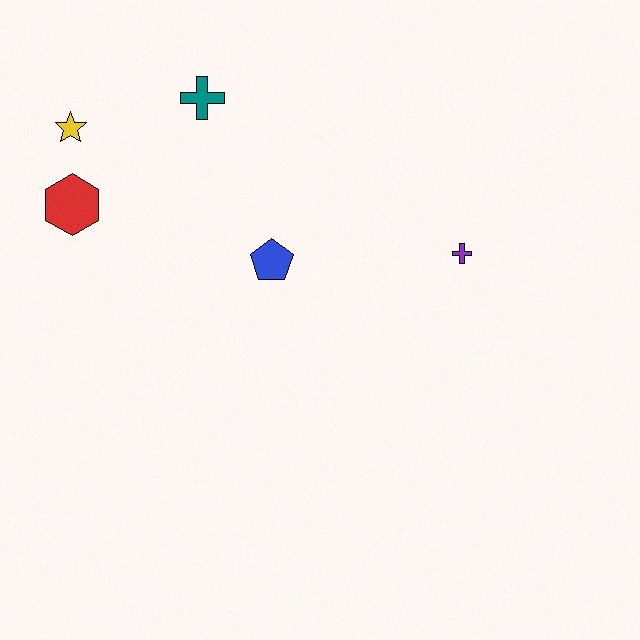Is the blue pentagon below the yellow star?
Yes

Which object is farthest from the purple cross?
The yellow star is farthest from the purple cross.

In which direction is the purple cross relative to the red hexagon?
The purple cross is to the right of the red hexagon.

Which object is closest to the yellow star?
The red hexagon is closest to the yellow star.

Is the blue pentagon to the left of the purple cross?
Yes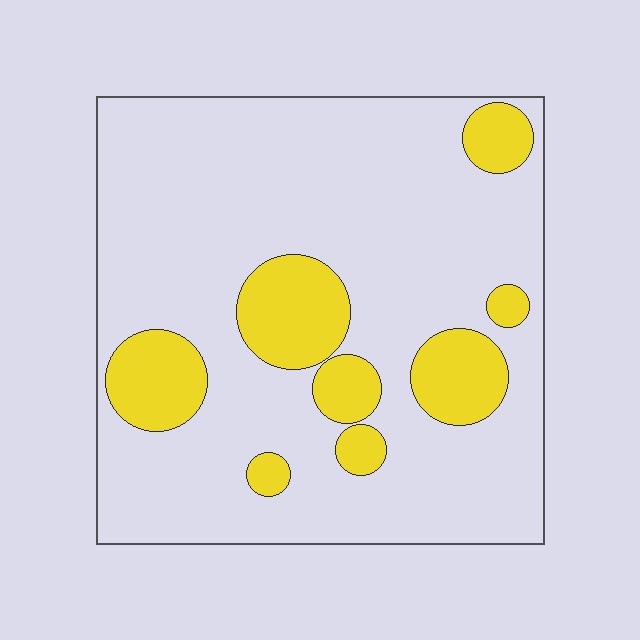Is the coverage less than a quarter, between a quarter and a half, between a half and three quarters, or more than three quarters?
Less than a quarter.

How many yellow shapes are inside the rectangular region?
8.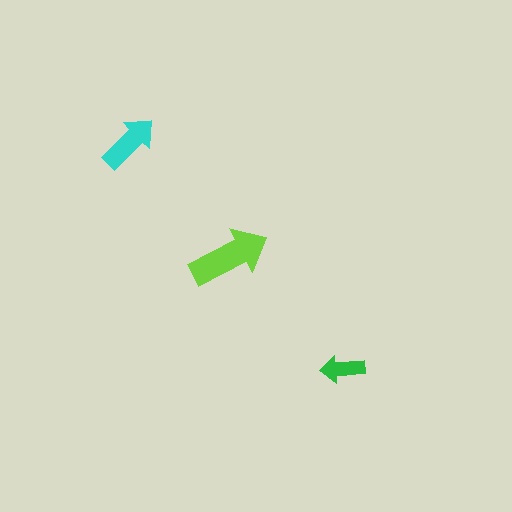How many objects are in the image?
There are 3 objects in the image.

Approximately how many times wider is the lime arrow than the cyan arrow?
About 1.5 times wider.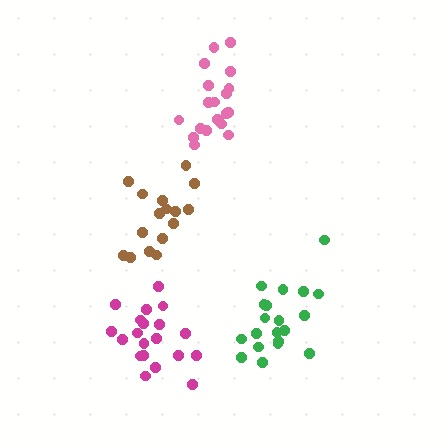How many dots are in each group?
Group 1: 20 dots, Group 2: 16 dots, Group 3: 20 dots, Group 4: 20 dots (76 total).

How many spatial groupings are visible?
There are 4 spatial groupings.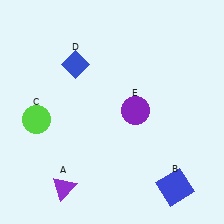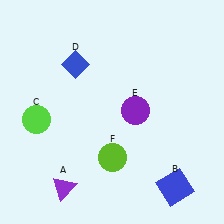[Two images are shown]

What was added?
A lime circle (F) was added in Image 2.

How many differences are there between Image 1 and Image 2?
There is 1 difference between the two images.